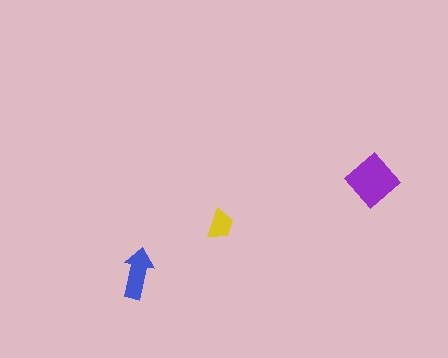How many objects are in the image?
There are 3 objects in the image.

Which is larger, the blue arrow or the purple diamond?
The purple diamond.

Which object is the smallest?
The yellow trapezoid.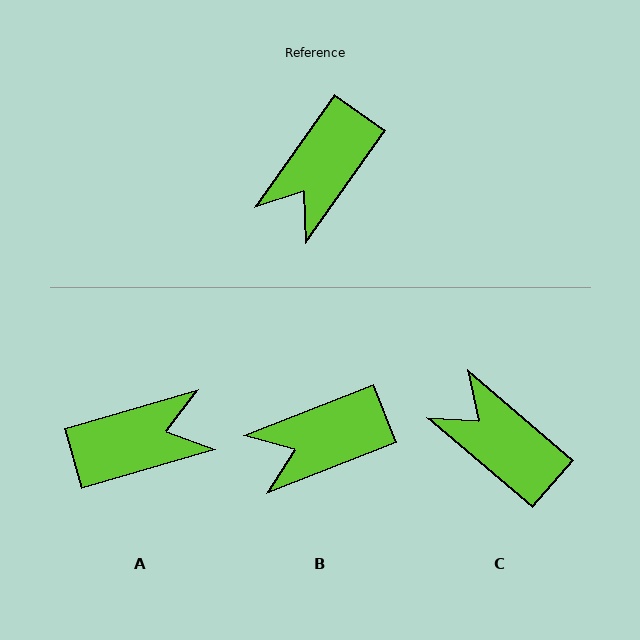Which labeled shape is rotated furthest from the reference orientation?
A, about 142 degrees away.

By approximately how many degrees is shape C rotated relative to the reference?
Approximately 95 degrees clockwise.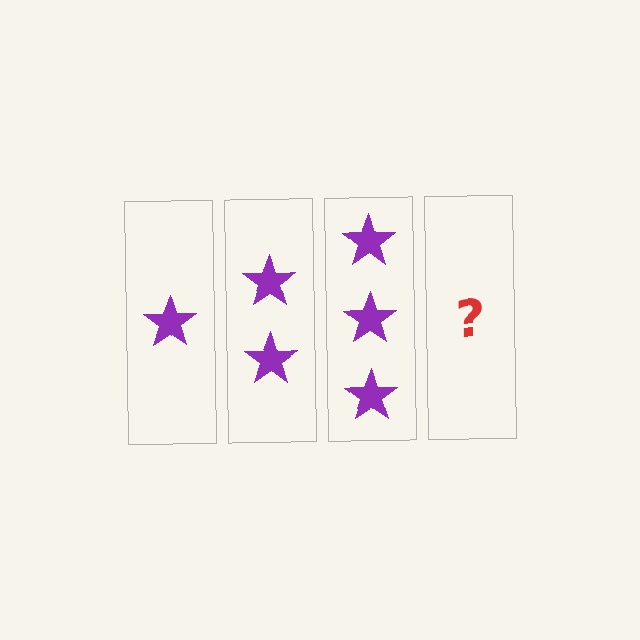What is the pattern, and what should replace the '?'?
The pattern is that each step adds one more star. The '?' should be 4 stars.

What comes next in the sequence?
The next element should be 4 stars.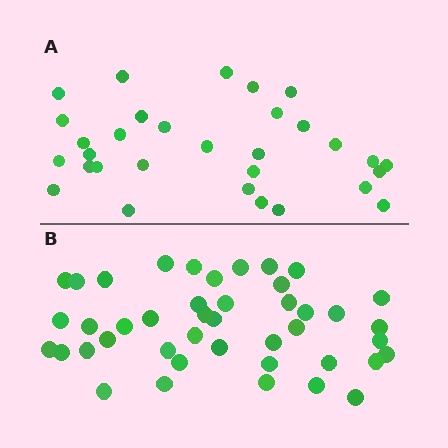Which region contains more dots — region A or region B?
Region B (the bottom region) has more dots.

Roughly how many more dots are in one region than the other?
Region B has roughly 12 or so more dots than region A.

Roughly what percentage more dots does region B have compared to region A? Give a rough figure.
About 40% more.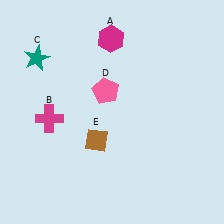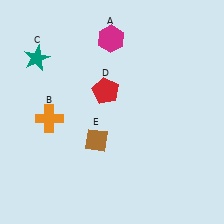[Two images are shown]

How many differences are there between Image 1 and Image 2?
There are 2 differences between the two images.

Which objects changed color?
B changed from magenta to orange. D changed from pink to red.